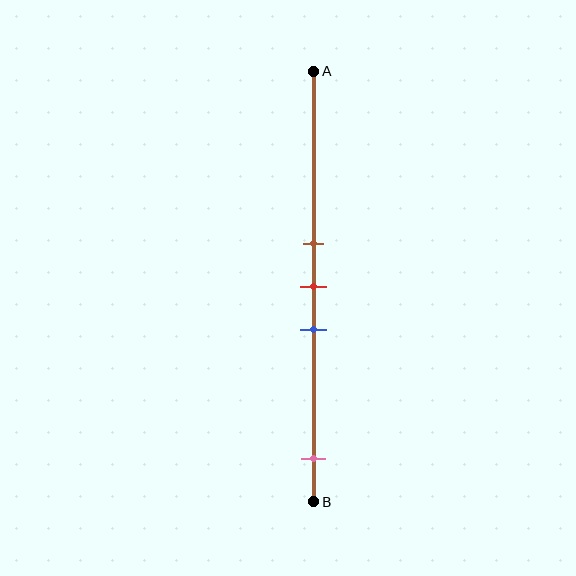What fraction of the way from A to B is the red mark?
The red mark is approximately 50% (0.5) of the way from A to B.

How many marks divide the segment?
There are 4 marks dividing the segment.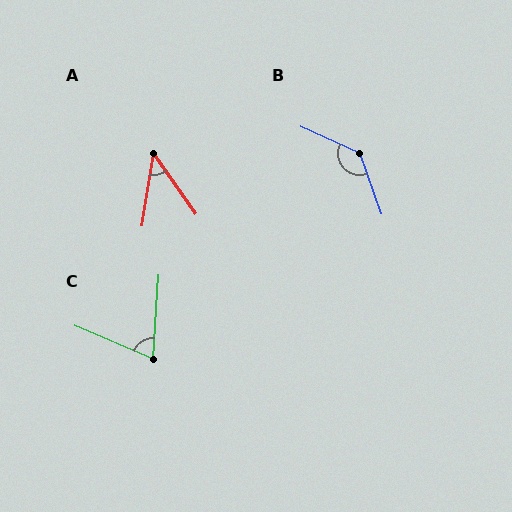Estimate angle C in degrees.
Approximately 71 degrees.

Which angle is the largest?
B, at approximately 134 degrees.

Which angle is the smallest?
A, at approximately 45 degrees.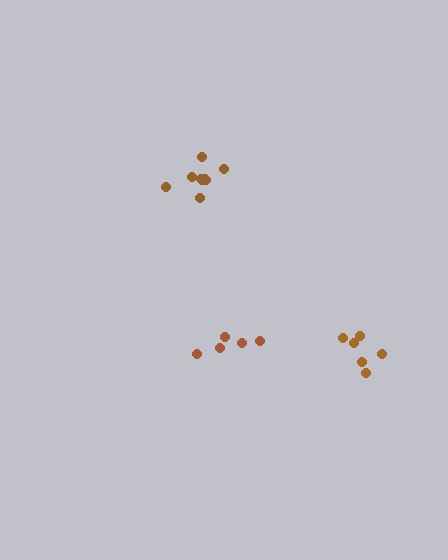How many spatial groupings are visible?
There are 3 spatial groupings.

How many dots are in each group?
Group 1: 9 dots, Group 2: 5 dots, Group 3: 6 dots (20 total).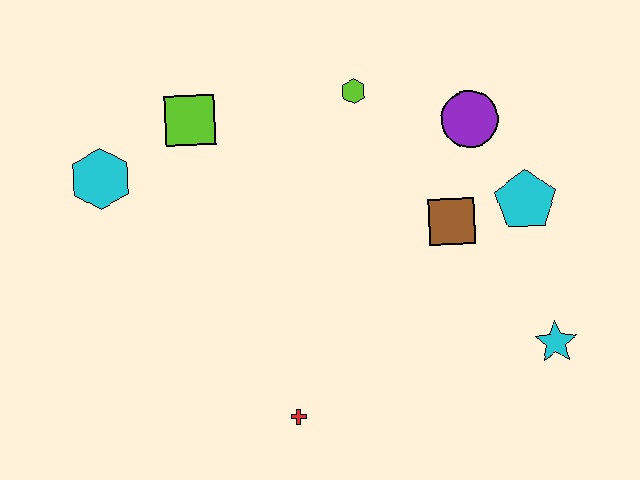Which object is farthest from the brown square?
The cyan hexagon is farthest from the brown square.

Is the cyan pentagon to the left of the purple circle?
No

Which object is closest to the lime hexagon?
The purple circle is closest to the lime hexagon.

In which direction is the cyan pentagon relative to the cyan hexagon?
The cyan pentagon is to the right of the cyan hexagon.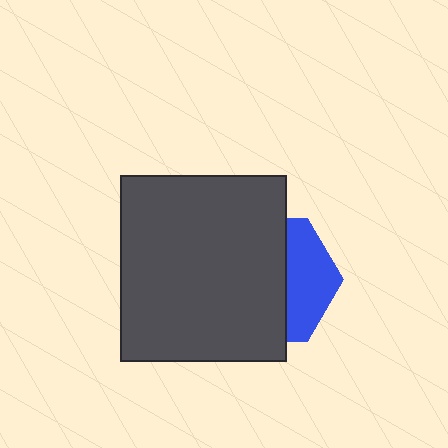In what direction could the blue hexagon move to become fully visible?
The blue hexagon could move right. That would shift it out from behind the dark gray rectangle entirely.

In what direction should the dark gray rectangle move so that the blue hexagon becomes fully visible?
The dark gray rectangle should move left. That is the shortest direction to clear the overlap and leave the blue hexagon fully visible.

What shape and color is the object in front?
The object in front is a dark gray rectangle.